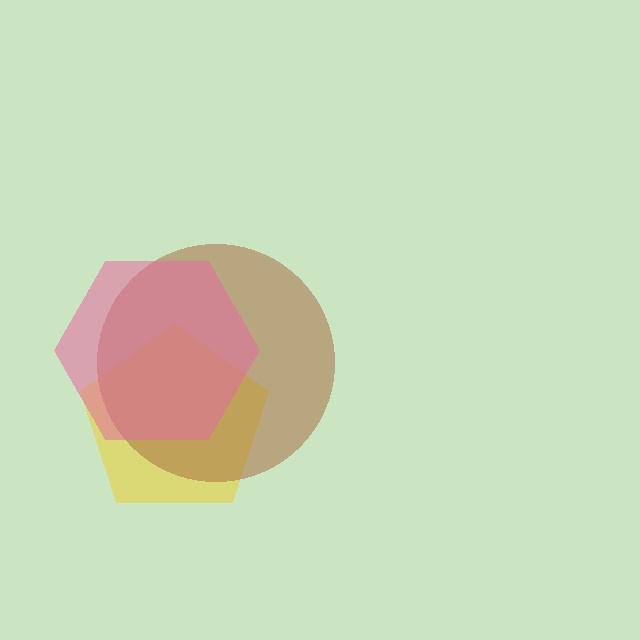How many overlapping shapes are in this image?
There are 3 overlapping shapes in the image.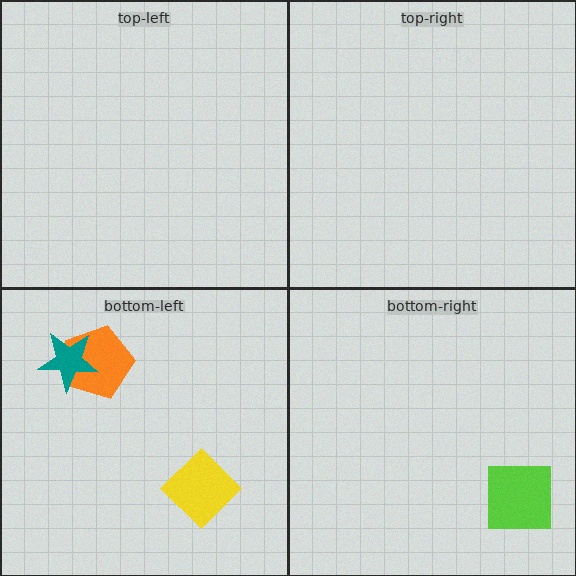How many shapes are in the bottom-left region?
3.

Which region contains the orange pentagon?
The bottom-left region.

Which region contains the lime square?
The bottom-right region.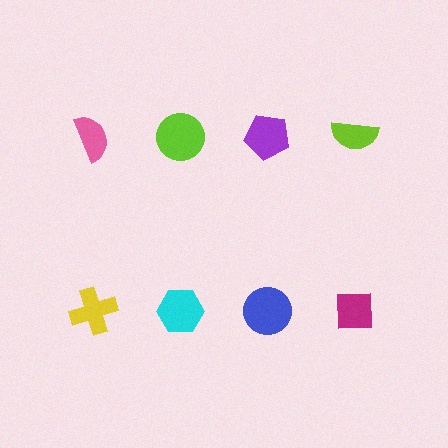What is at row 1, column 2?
A lime circle.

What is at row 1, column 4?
A lime semicircle.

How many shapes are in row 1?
4 shapes.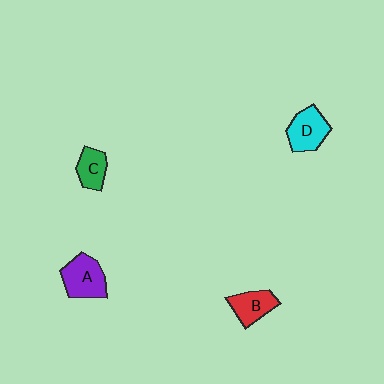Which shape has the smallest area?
Shape C (green).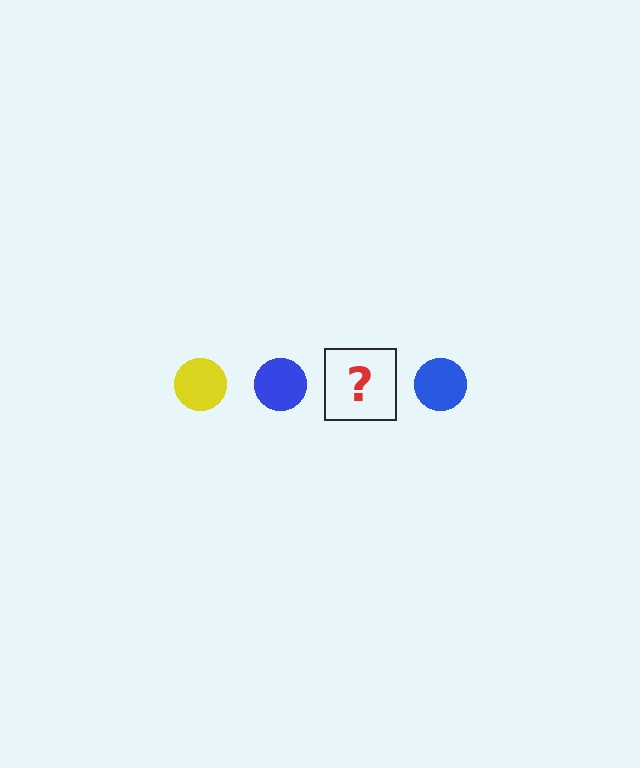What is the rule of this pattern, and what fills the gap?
The rule is that the pattern cycles through yellow, blue circles. The gap should be filled with a yellow circle.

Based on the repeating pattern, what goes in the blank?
The blank should be a yellow circle.